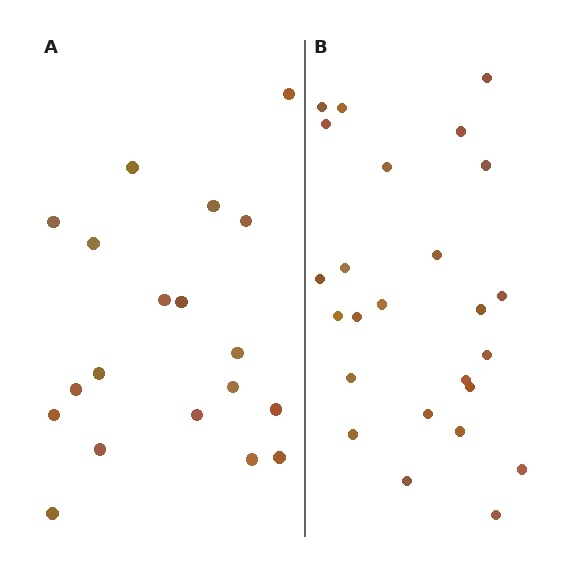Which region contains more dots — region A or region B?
Region B (the right region) has more dots.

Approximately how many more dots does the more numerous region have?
Region B has about 6 more dots than region A.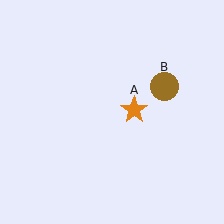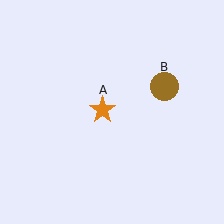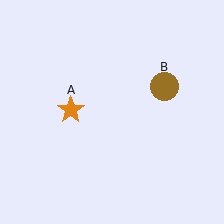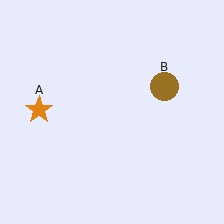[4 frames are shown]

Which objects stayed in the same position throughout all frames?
Brown circle (object B) remained stationary.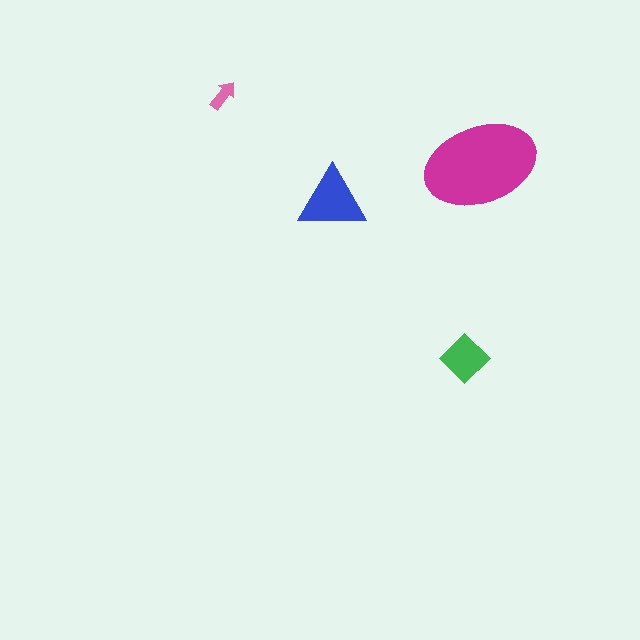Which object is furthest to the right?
The magenta ellipse is rightmost.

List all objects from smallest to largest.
The pink arrow, the green diamond, the blue triangle, the magenta ellipse.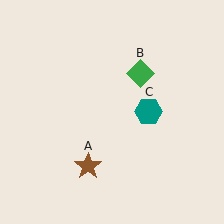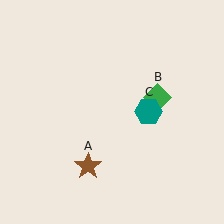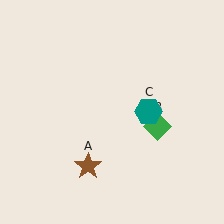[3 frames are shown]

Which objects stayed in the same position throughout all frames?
Brown star (object A) and teal hexagon (object C) remained stationary.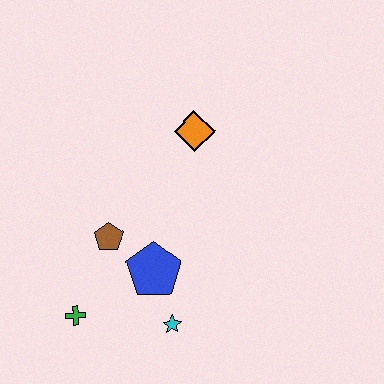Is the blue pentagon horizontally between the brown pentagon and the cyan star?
Yes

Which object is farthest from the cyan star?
The orange diamond is farthest from the cyan star.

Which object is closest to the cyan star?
The blue pentagon is closest to the cyan star.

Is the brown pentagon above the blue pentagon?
Yes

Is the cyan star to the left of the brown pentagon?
No